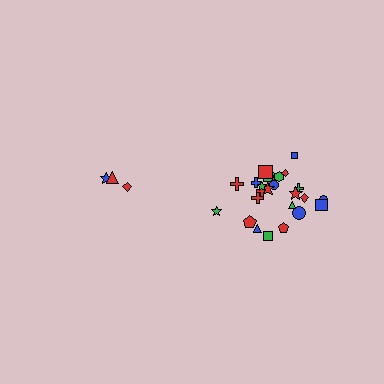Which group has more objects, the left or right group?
The right group.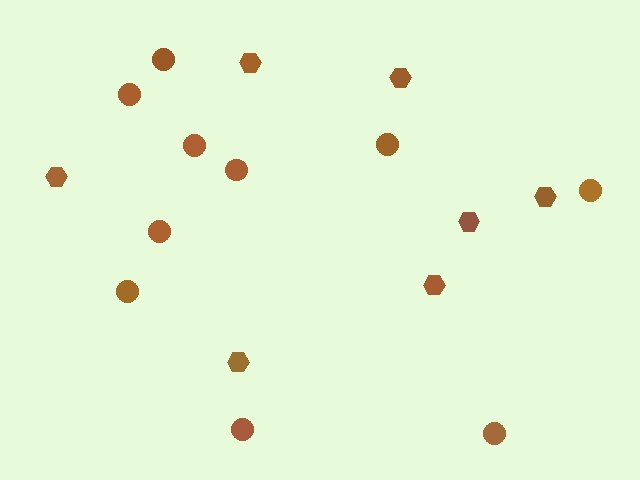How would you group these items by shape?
There are 2 groups: one group of hexagons (7) and one group of circles (10).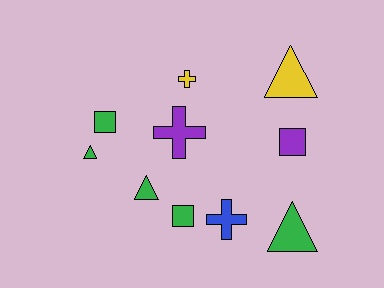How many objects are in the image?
There are 10 objects.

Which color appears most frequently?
Green, with 5 objects.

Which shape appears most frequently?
Triangle, with 4 objects.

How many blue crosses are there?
There is 1 blue cross.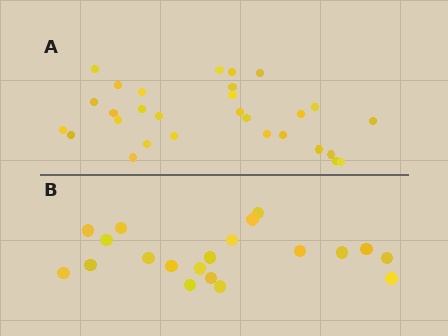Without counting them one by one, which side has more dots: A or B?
Region A (the top region) has more dots.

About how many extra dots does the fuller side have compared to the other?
Region A has roughly 8 or so more dots than region B.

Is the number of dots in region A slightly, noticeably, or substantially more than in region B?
Region A has substantially more. The ratio is roughly 1.4 to 1.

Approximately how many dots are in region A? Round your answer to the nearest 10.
About 30 dots. (The exact count is 29, which rounds to 30.)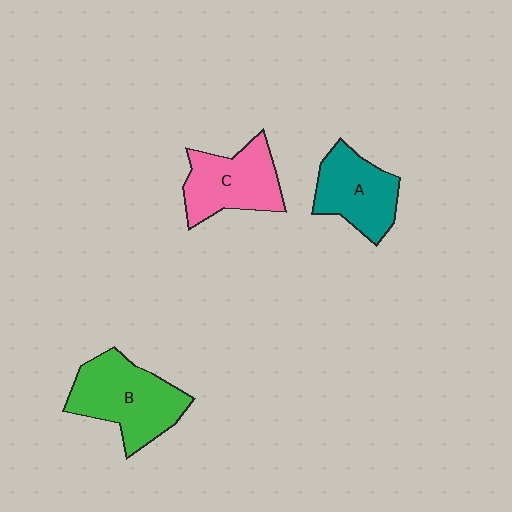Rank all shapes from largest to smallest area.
From largest to smallest: B (green), C (pink), A (teal).